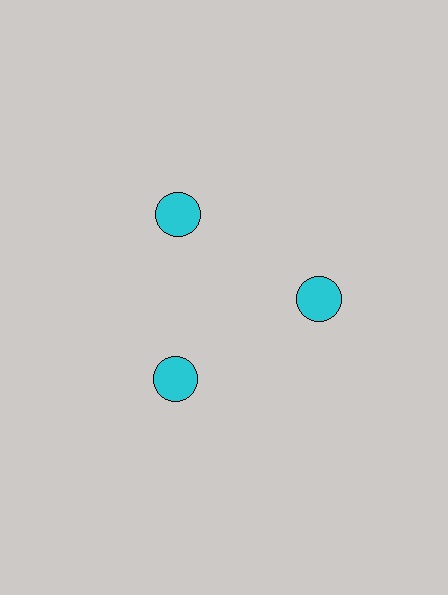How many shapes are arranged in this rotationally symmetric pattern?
There are 3 shapes, arranged in 3 groups of 1.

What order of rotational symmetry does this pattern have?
This pattern has 3-fold rotational symmetry.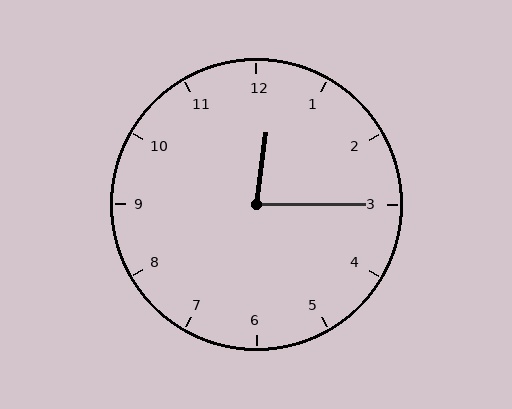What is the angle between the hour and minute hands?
Approximately 82 degrees.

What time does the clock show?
12:15.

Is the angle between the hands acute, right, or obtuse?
It is acute.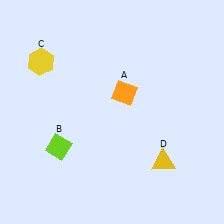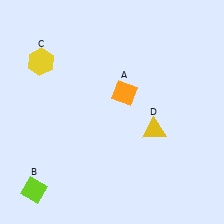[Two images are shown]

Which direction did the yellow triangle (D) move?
The yellow triangle (D) moved up.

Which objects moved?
The objects that moved are: the lime diamond (B), the yellow triangle (D).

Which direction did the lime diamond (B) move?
The lime diamond (B) moved down.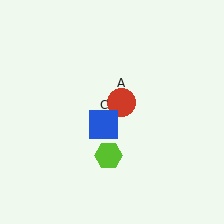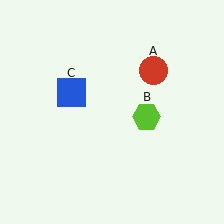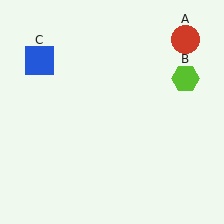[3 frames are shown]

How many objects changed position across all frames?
3 objects changed position: red circle (object A), lime hexagon (object B), blue square (object C).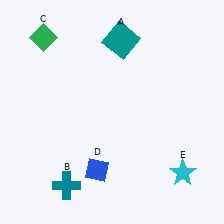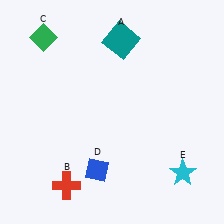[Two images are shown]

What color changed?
The cross (B) changed from teal in Image 1 to red in Image 2.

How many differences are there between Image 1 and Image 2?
There is 1 difference between the two images.